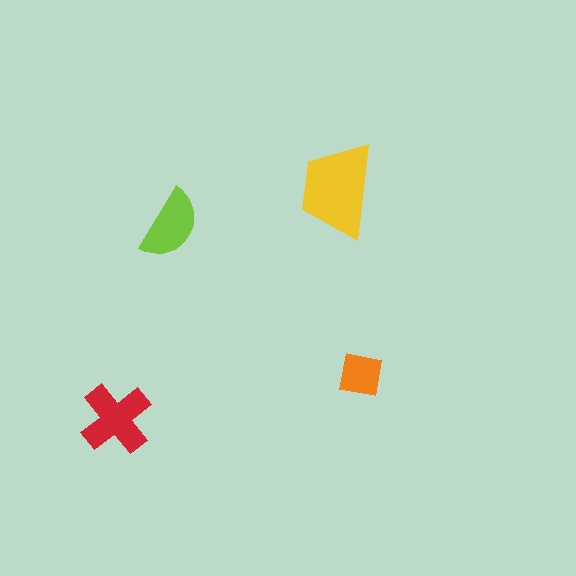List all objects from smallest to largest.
The orange square, the lime semicircle, the red cross, the yellow trapezoid.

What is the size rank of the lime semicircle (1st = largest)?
3rd.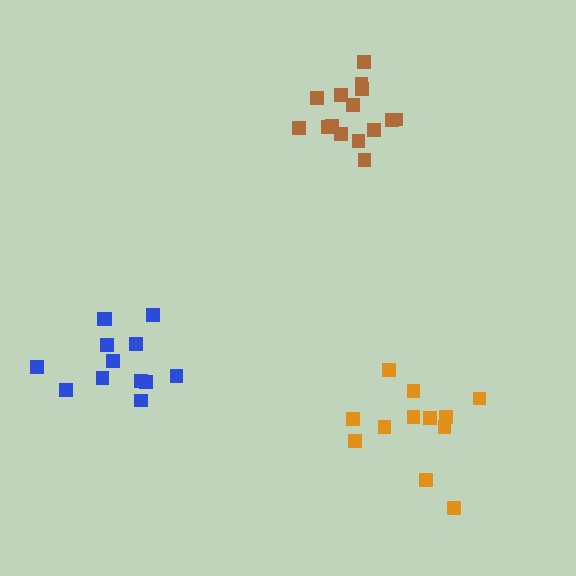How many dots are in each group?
Group 1: 12 dots, Group 2: 13 dots, Group 3: 15 dots (40 total).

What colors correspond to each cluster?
The clusters are colored: orange, blue, brown.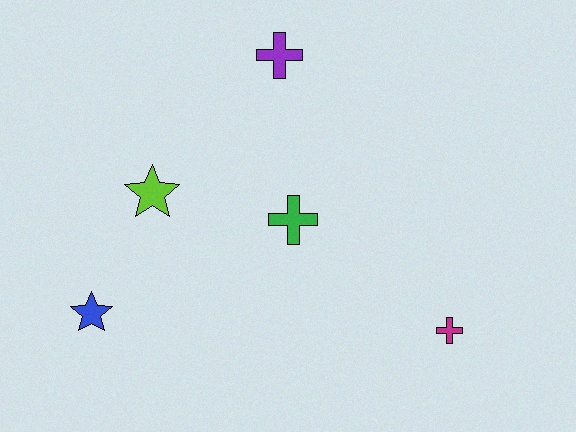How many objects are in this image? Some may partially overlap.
There are 5 objects.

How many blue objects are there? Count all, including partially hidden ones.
There is 1 blue object.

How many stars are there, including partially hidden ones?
There are 2 stars.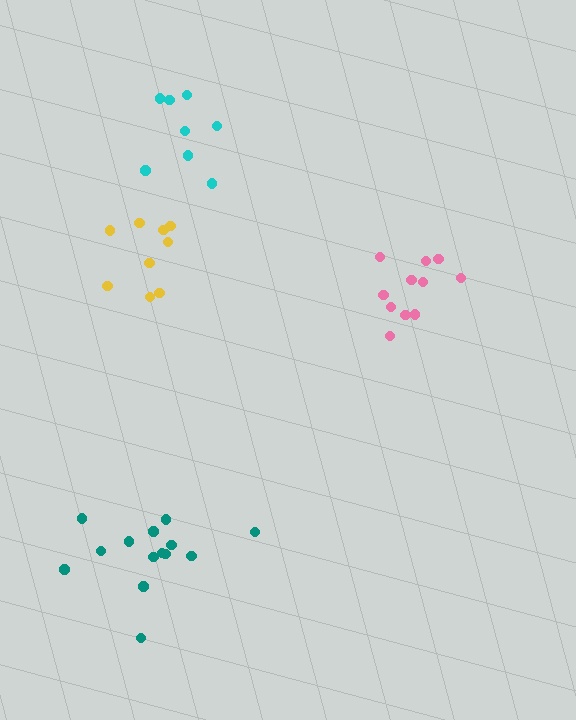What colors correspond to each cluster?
The clusters are colored: teal, cyan, yellow, pink.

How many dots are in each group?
Group 1: 14 dots, Group 2: 8 dots, Group 3: 9 dots, Group 4: 11 dots (42 total).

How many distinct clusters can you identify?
There are 4 distinct clusters.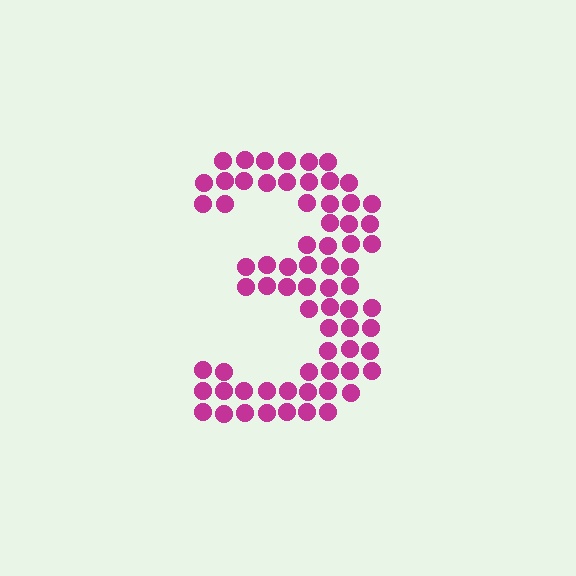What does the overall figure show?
The overall figure shows the digit 3.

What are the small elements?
The small elements are circles.